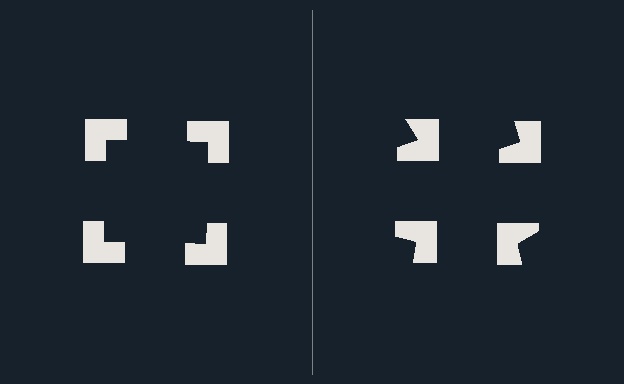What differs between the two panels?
The notched squares are positioned identically on both sides; only the wedge orientations differ. On the left they align to a square; on the right they are misaligned.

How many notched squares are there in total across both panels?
8 — 4 on each side.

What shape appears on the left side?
An illusory square.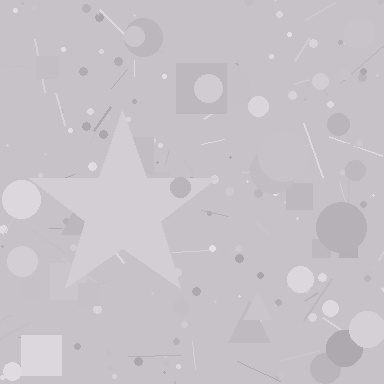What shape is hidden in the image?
A star is hidden in the image.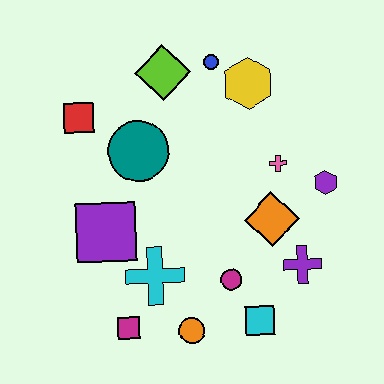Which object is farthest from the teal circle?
The cyan square is farthest from the teal circle.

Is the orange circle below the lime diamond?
Yes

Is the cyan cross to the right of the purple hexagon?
No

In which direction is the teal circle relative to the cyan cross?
The teal circle is above the cyan cross.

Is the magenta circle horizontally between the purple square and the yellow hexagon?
Yes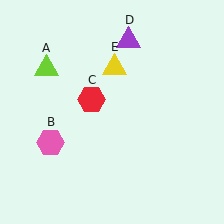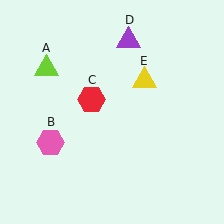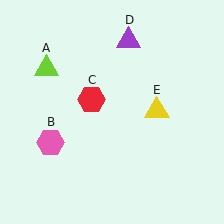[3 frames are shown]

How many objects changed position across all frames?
1 object changed position: yellow triangle (object E).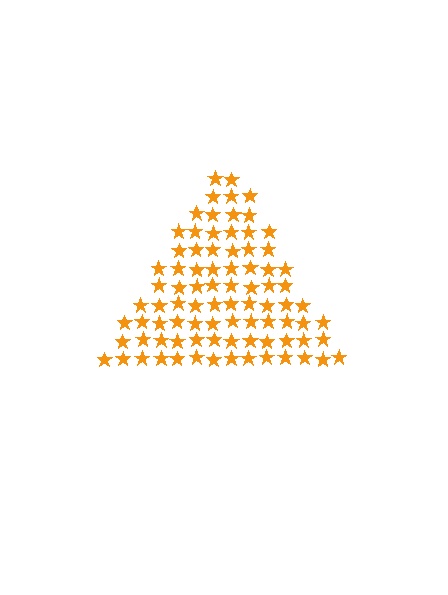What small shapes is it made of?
It is made of small stars.